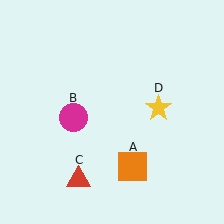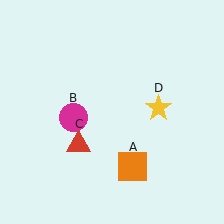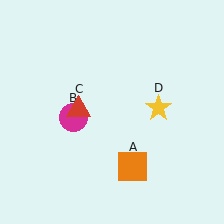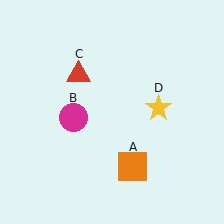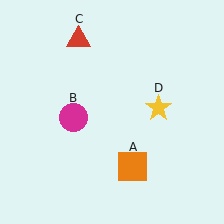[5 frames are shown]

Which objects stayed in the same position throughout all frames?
Orange square (object A) and magenta circle (object B) and yellow star (object D) remained stationary.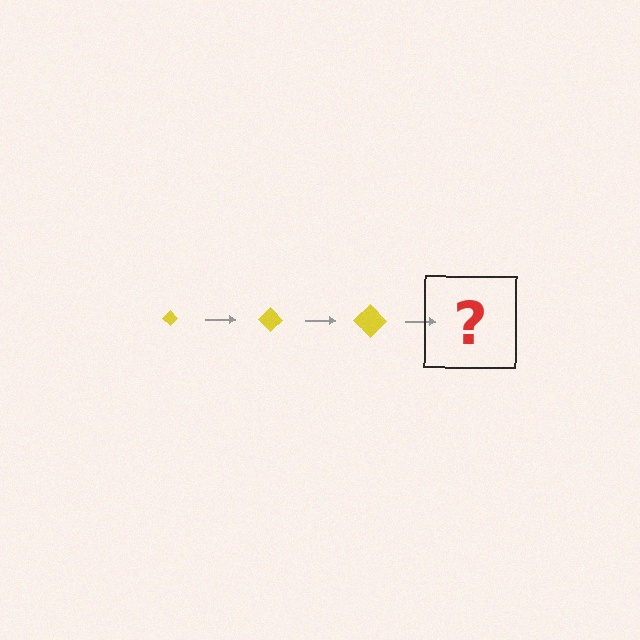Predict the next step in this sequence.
The next step is a yellow diamond, larger than the previous one.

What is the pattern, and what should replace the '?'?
The pattern is that the diamond gets progressively larger each step. The '?' should be a yellow diamond, larger than the previous one.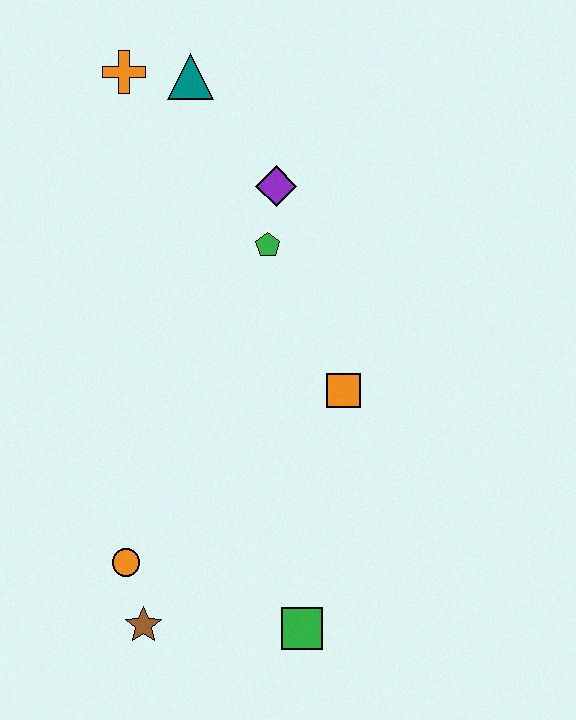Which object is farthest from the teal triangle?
The green square is farthest from the teal triangle.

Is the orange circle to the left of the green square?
Yes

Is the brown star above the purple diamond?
No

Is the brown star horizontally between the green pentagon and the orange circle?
Yes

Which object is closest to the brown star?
The orange circle is closest to the brown star.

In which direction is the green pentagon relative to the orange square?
The green pentagon is above the orange square.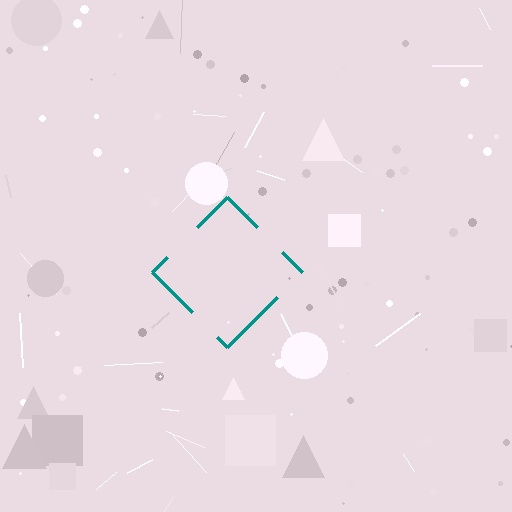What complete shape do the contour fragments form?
The contour fragments form a diamond.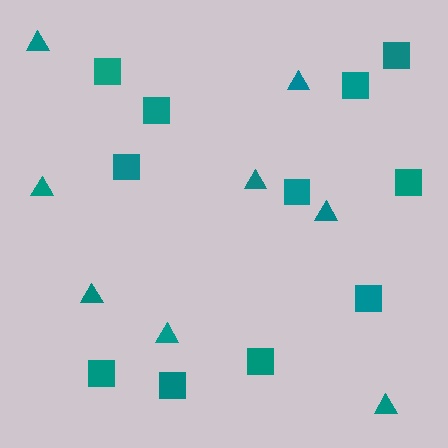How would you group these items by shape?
There are 2 groups: one group of triangles (8) and one group of squares (11).